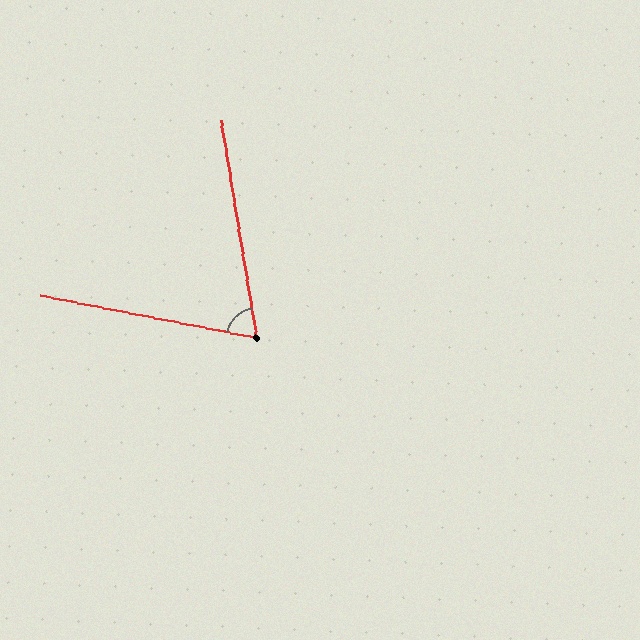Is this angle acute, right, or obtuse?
It is acute.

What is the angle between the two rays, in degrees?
Approximately 70 degrees.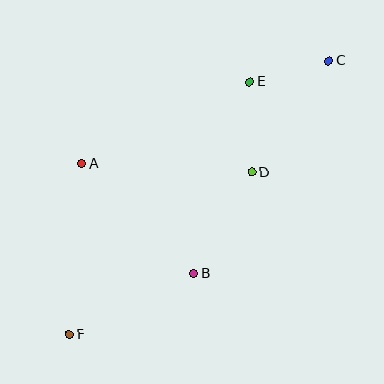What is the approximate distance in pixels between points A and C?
The distance between A and C is approximately 267 pixels.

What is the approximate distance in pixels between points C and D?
The distance between C and D is approximately 135 pixels.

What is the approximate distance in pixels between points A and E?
The distance between A and E is approximately 187 pixels.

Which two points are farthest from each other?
Points C and F are farthest from each other.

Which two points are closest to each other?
Points C and E are closest to each other.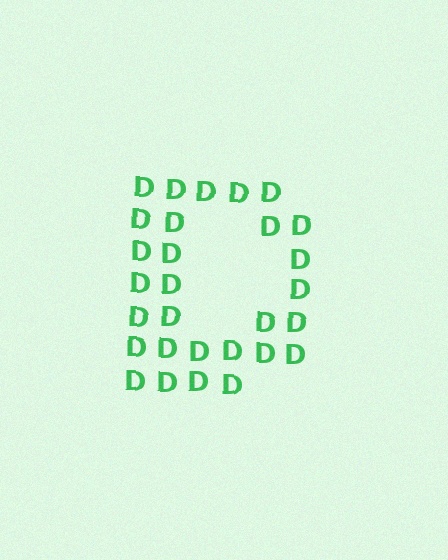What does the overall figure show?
The overall figure shows the letter D.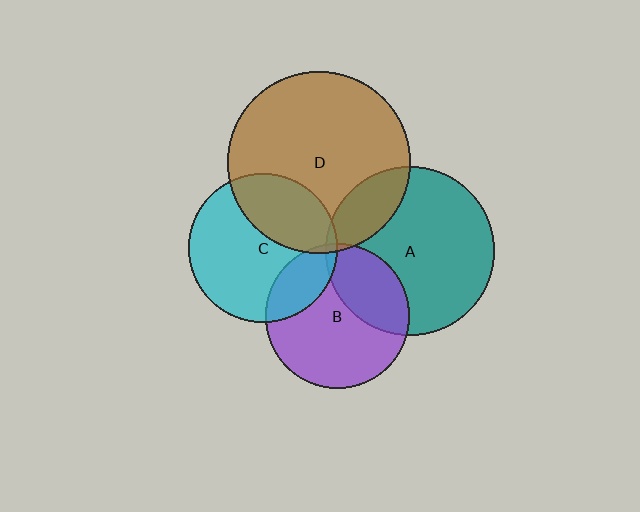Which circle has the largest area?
Circle D (brown).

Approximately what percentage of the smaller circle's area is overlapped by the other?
Approximately 5%.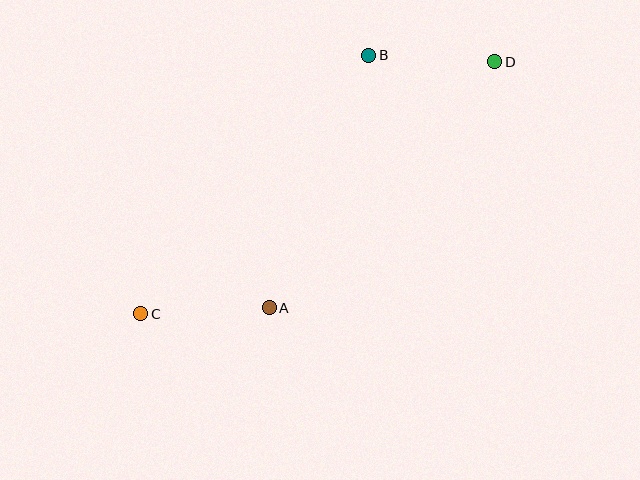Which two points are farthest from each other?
Points C and D are farthest from each other.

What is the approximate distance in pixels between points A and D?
The distance between A and D is approximately 334 pixels.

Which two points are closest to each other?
Points B and D are closest to each other.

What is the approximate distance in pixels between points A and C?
The distance between A and C is approximately 129 pixels.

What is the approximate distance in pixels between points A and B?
The distance between A and B is approximately 271 pixels.